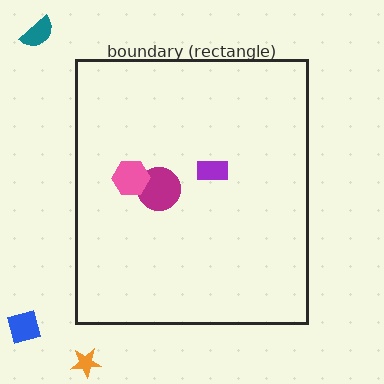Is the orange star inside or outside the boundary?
Outside.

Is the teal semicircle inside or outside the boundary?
Outside.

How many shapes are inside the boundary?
3 inside, 3 outside.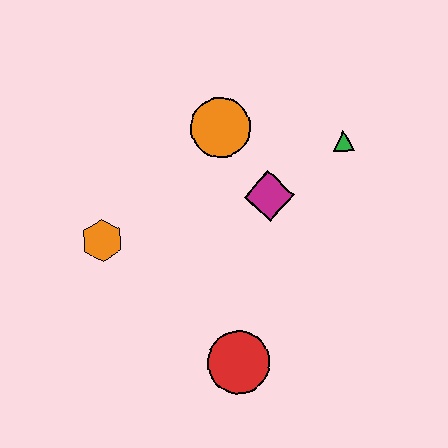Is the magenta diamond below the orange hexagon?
No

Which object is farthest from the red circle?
The green triangle is farthest from the red circle.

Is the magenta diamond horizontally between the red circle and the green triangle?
Yes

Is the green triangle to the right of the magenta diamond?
Yes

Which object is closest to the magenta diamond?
The orange circle is closest to the magenta diamond.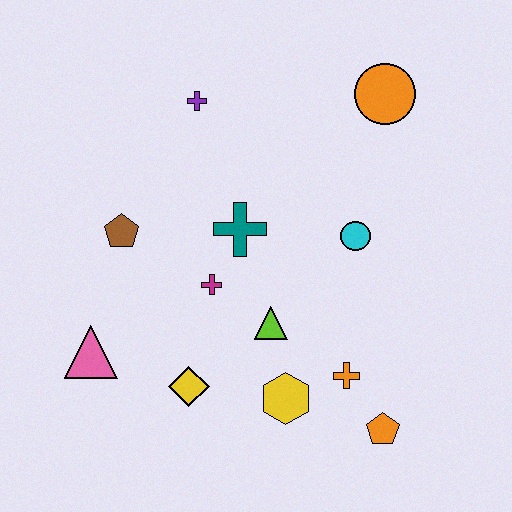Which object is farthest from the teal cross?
The orange pentagon is farthest from the teal cross.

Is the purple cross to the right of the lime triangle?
No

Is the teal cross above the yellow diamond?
Yes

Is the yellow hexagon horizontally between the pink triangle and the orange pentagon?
Yes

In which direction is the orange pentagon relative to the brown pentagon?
The orange pentagon is to the right of the brown pentagon.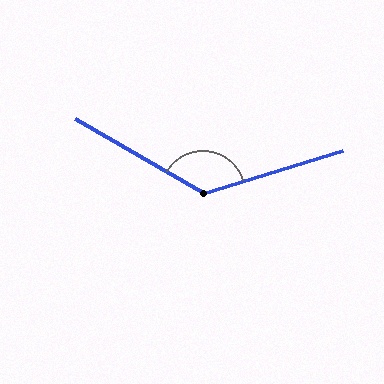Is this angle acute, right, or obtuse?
It is obtuse.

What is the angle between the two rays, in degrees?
Approximately 133 degrees.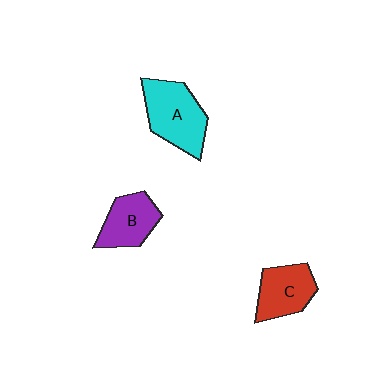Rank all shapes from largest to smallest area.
From largest to smallest: A (cyan), C (red), B (purple).